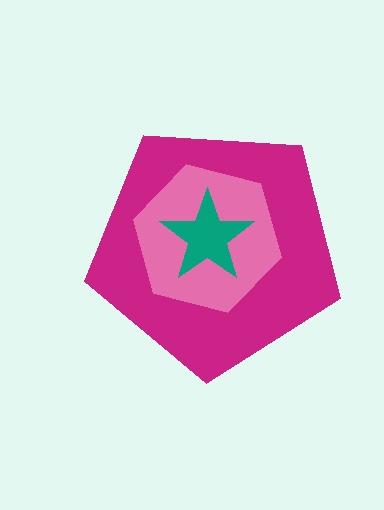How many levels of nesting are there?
3.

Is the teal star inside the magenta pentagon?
Yes.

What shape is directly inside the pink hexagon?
The teal star.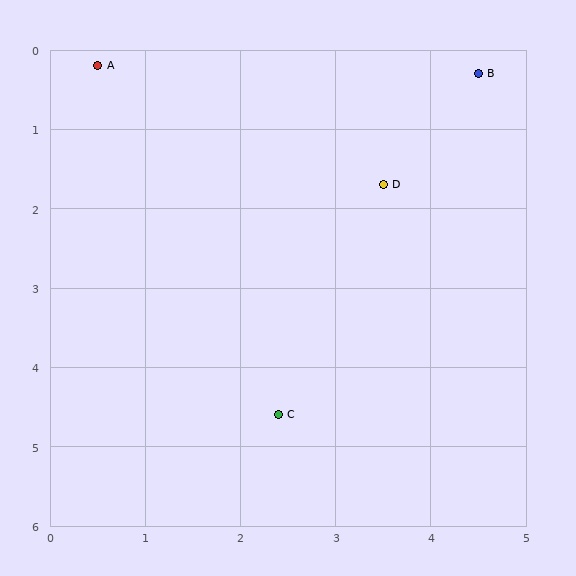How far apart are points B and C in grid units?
Points B and C are about 4.8 grid units apart.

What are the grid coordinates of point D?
Point D is at approximately (3.5, 1.7).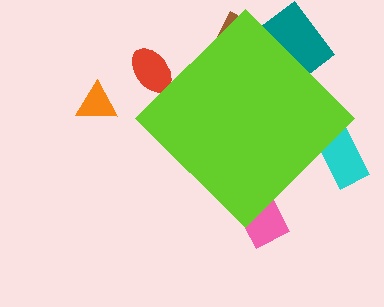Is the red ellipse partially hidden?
Yes, the red ellipse is partially hidden behind the lime diamond.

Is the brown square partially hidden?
Yes, the brown square is partially hidden behind the lime diamond.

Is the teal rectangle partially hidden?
Yes, the teal rectangle is partially hidden behind the lime diamond.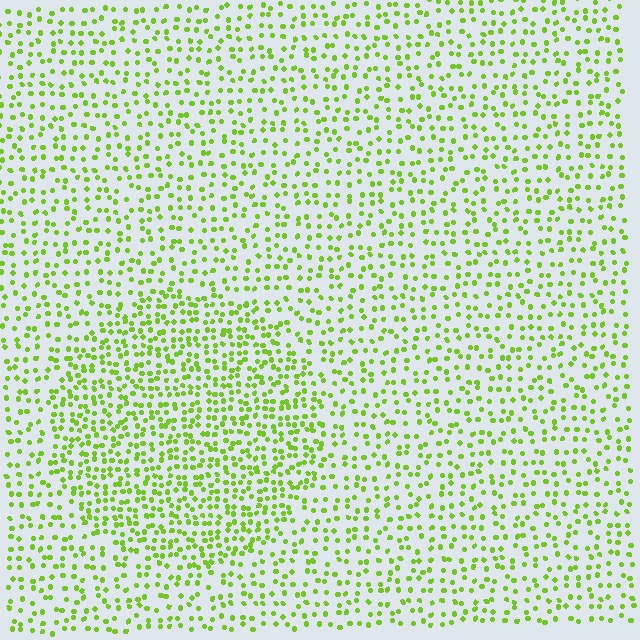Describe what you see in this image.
The image contains small lime elements arranged at two different densities. A circle-shaped region is visible where the elements are more densely packed than the surrounding area.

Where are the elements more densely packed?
The elements are more densely packed inside the circle boundary.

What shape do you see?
I see a circle.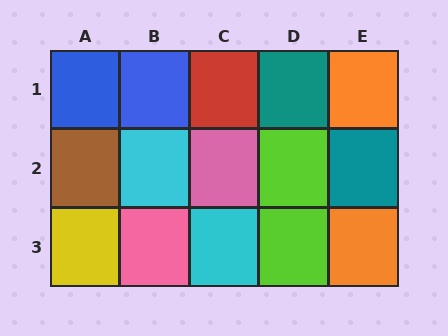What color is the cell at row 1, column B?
Blue.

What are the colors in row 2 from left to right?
Brown, cyan, pink, lime, teal.